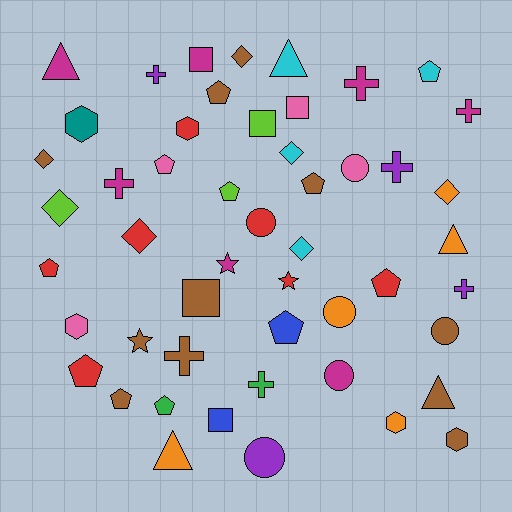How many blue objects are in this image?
There are 2 blue objects.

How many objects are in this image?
There are 50 objects.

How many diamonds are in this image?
There are 7 diamonds.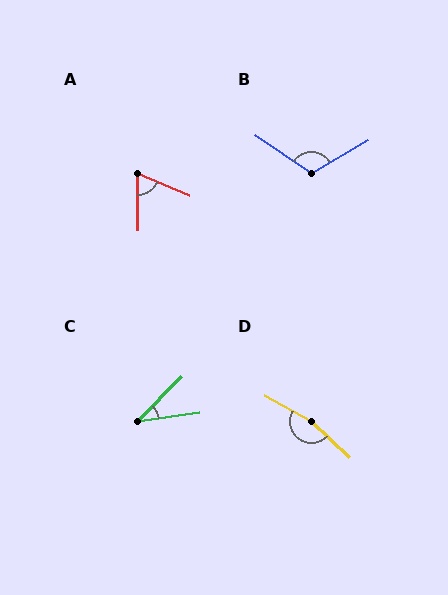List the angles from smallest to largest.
C (38°), A (67°), B (115°), D (166°).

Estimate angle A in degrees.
Approximately 67 degrees.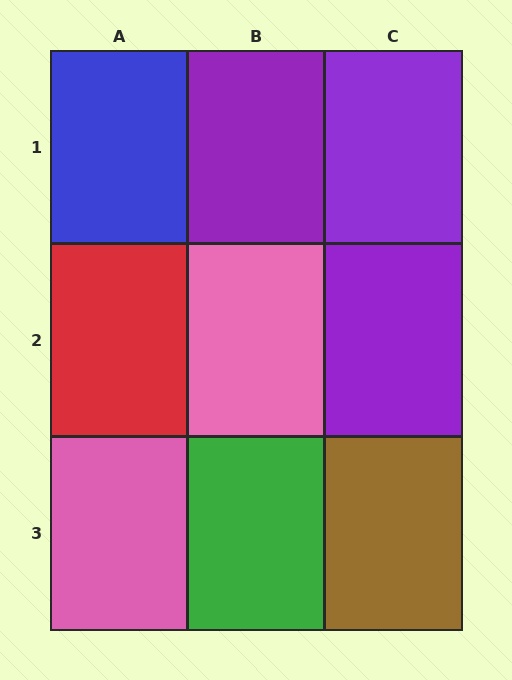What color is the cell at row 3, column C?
Brown.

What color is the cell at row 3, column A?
Pink.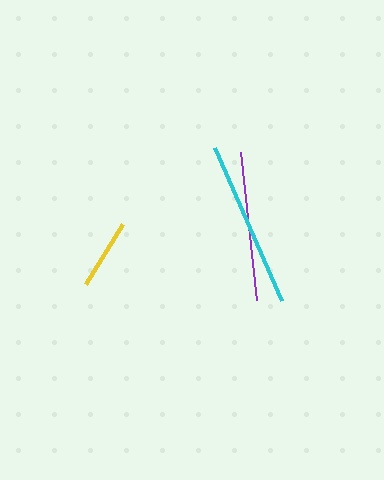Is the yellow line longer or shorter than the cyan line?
The cyan line is longer than the yellow line.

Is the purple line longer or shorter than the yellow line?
The purple line is longer than the yellow line.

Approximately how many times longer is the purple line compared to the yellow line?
The purple line is approximately 2.1 times the length of the yellow line.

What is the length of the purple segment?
The purple segment is approximately 149 pixels long.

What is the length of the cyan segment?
The cyan segment is approximately 167 pixels long.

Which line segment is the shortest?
The yellow line is the shortest at approximately 71 pixels.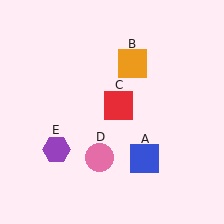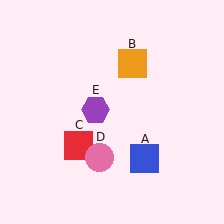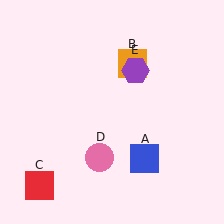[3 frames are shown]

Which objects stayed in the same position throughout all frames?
Blue square (object A) and orange square (object B) and pink circle (object D) remained stationary.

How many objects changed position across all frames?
2 objects changed position: red square (object C), purple hexagon (object E).